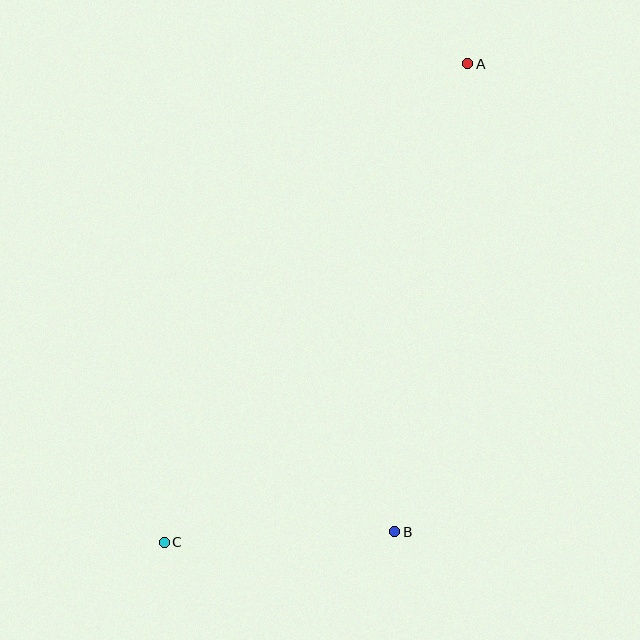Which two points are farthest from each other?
Points A and C are farthest from each other.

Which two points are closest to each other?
Points B and C are closest to each other.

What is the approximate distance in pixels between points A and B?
The distance between A and B is approximately 473 pixels.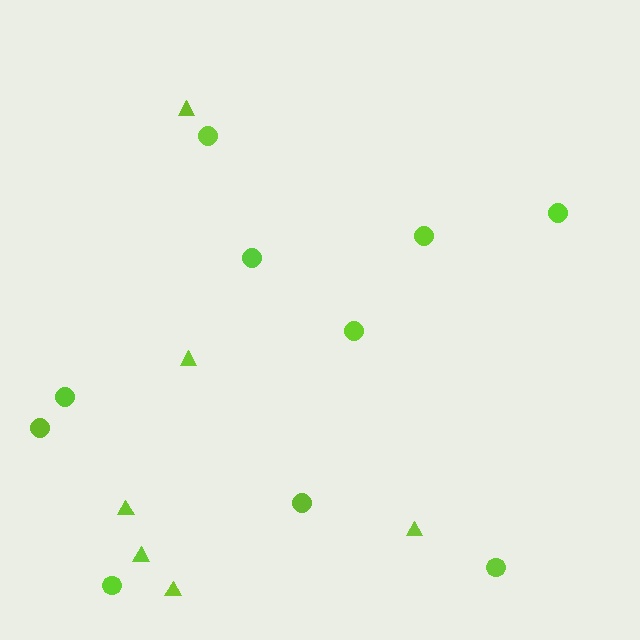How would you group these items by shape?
There are 2 groups: one group of circles (10) and one group of triangles (6).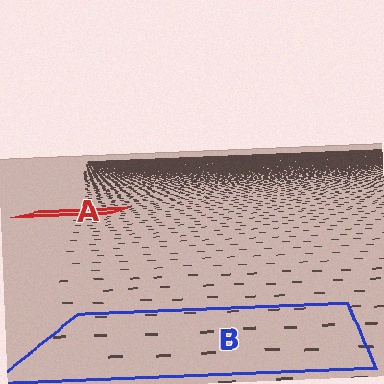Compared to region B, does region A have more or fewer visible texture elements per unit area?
Region A has more texture elements per unit area — they are packed more densely because it is farther away.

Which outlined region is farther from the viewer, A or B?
Region A is farther from the viewer — the texture elements inside it appear smaller and more densely packed.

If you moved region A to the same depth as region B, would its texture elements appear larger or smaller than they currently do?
They would appear larger. At a closer depth, the same texture elements are projected at a bigger on-screen size.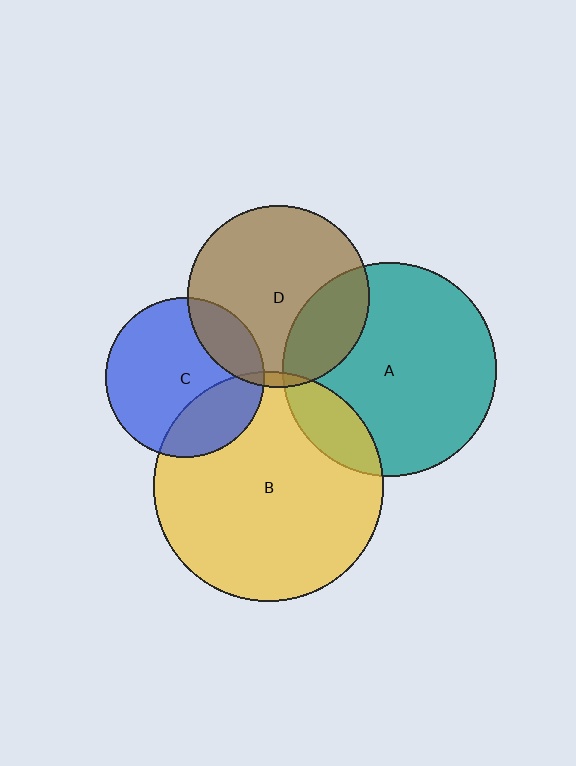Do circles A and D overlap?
Yes.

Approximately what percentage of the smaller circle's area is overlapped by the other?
Approximately 25%.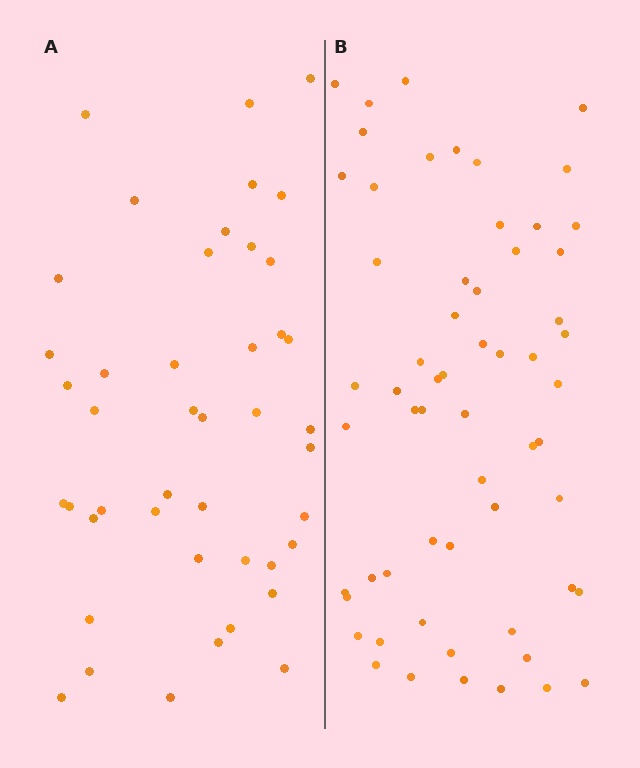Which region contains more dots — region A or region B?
Region B (the right region) has more dots.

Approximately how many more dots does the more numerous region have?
Region B has approximately 15 more dots than region A.